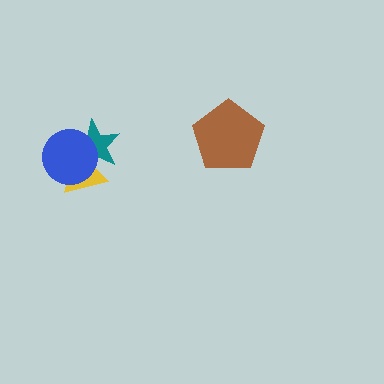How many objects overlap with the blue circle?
2 objects overlap with the blue circle.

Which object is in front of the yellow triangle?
The blue circle is in front of the yellow triangle.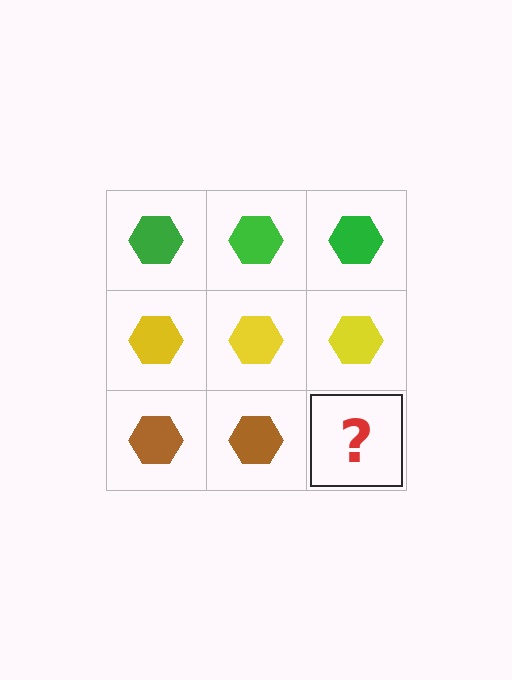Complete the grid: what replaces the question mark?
The question mark should be replaced with a brown hexagon.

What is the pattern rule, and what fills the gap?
The rule is that each row has a consistent color. The gap should be filled with a brown hexagon.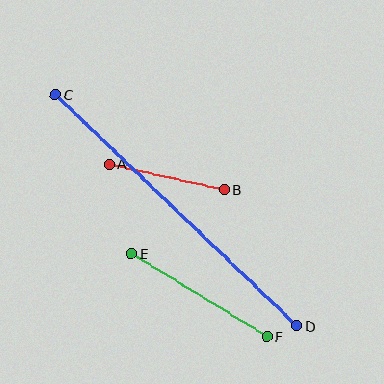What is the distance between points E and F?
The distance is approximately 159 pixels.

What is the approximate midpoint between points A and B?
The midpoint is at approximately (167, 177) pixels.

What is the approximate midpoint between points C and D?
The midpoint is at approximately (176, 210) pixels.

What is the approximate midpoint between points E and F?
The midpoint is at approximately (199, 295) pixels.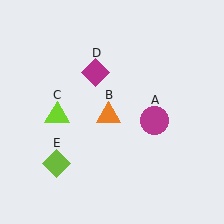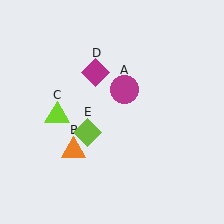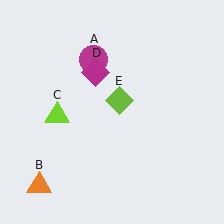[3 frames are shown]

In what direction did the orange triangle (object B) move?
The orange triangle (object B) moved down and to the left.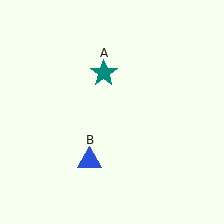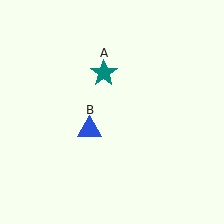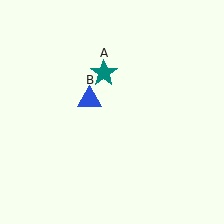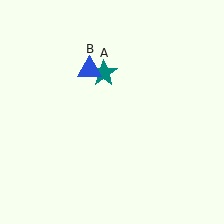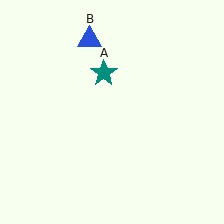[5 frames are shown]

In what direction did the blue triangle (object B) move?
The blue triangle (object B) moved up.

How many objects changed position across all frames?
1 object changed position: blue triangle (object B).